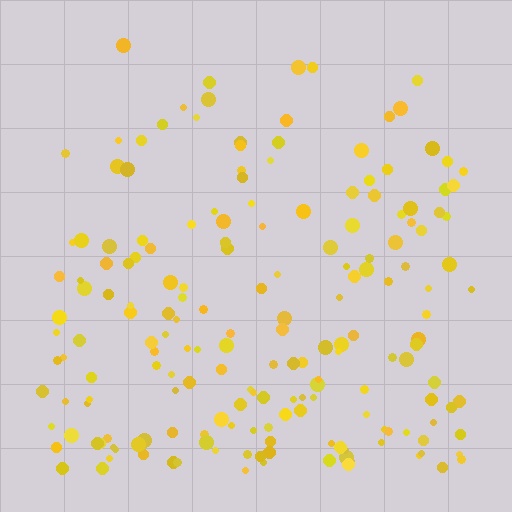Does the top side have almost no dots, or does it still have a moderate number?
Still a moderate number, just noticeably fewer than the bottom.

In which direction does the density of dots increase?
From top to bottom, with the bottom side densest.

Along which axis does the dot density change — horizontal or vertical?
Vertical.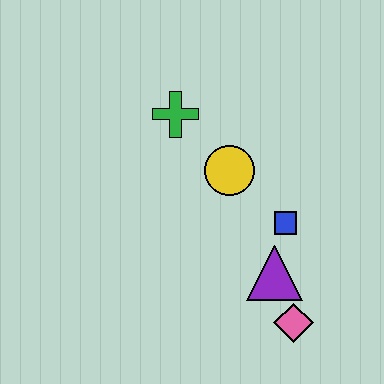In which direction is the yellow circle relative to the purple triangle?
The yellow circle is above the purple triangle.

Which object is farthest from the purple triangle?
The green cross is farthest from the purple triangle.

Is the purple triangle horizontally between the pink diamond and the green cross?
Yes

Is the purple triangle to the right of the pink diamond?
No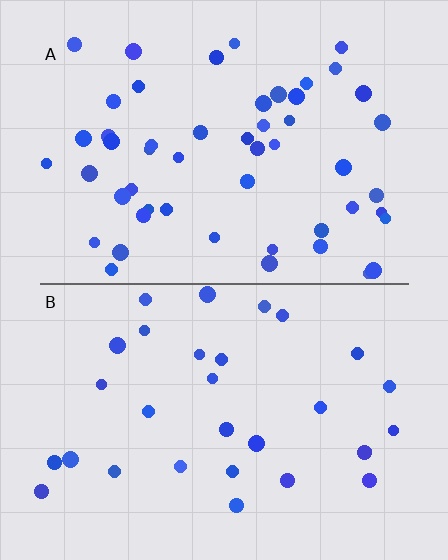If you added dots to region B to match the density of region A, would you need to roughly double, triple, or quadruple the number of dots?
Approximately double.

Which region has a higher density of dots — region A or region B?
A (the top).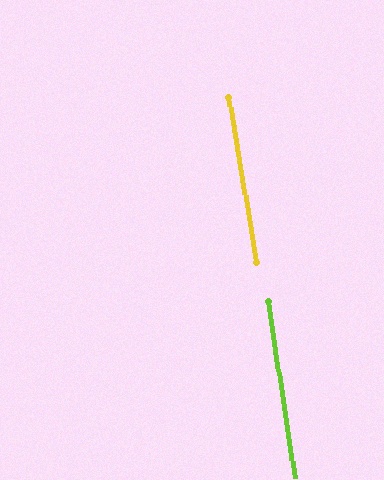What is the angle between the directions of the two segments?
Approximately 1 degree.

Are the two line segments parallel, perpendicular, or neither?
Parallel — their directions differ by only 1.2°.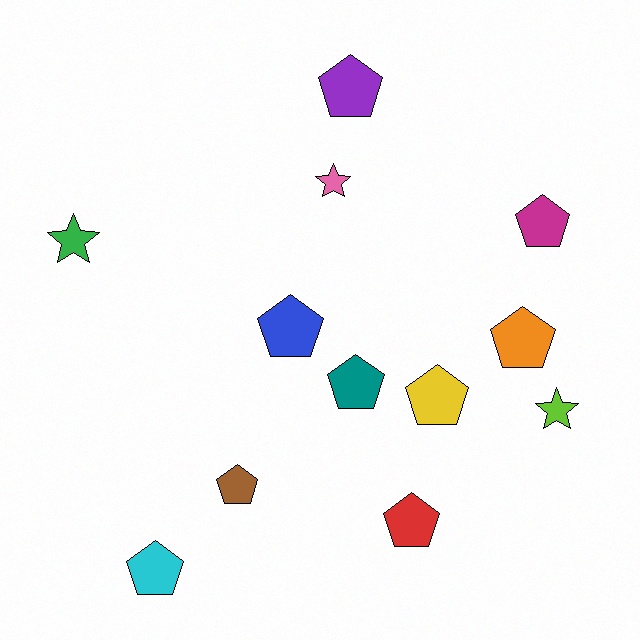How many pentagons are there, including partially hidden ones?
There are 9 pentagons.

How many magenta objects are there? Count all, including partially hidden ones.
There is 1 magenta object.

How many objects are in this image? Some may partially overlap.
There are 12 objects.